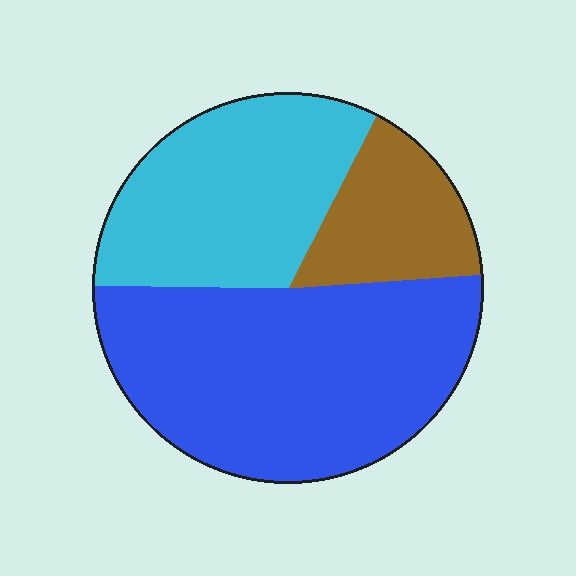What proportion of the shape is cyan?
Cyan covers 32% of the shape.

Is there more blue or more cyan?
Blue.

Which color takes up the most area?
Blue, at roughly 50%.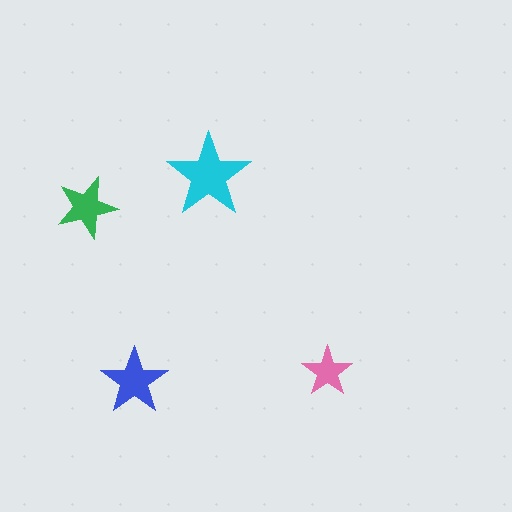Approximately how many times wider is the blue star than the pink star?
About 1.5 times wider.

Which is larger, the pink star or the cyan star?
The cyan one.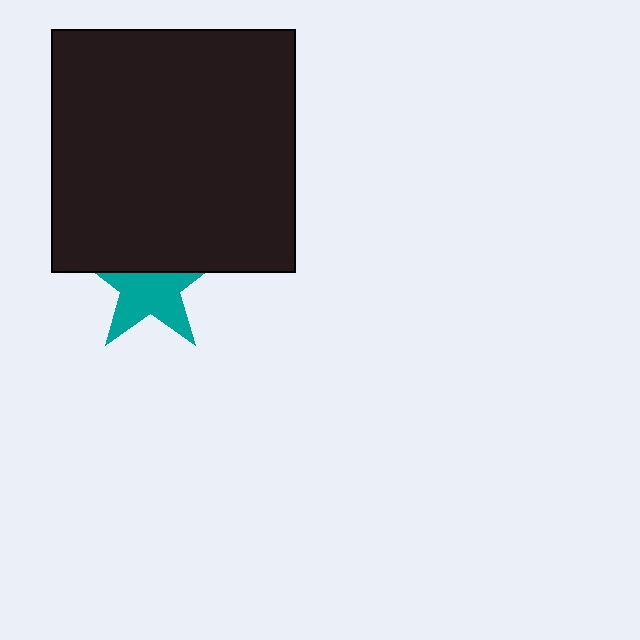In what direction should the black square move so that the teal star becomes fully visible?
The black square should move up. That is the shortest direction to clear the overlap and leave the teal star fully visible.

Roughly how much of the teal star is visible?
About half of it is visible (roughly 60%).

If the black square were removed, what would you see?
You would see the complete teal star.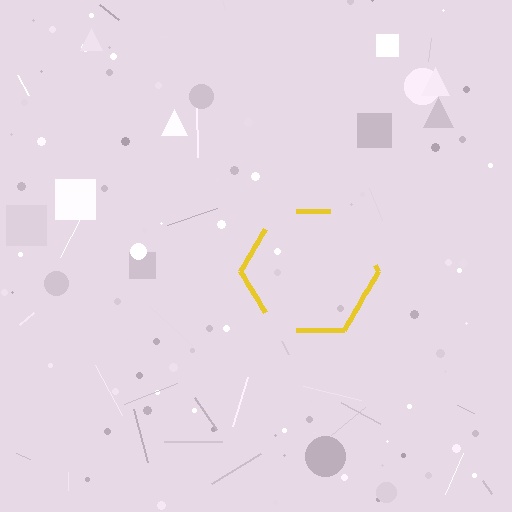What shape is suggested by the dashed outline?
The dashed outline suggests a hexagon.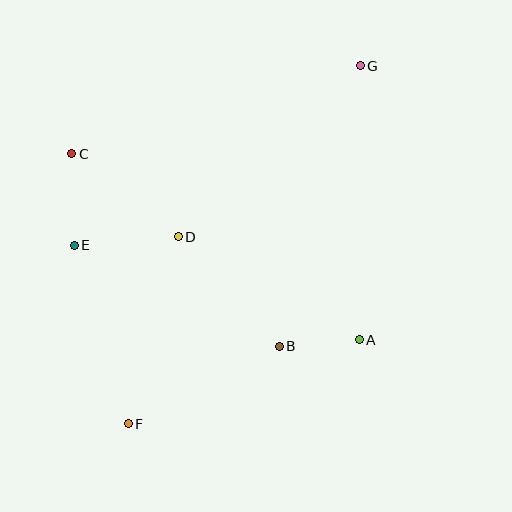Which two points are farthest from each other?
Points F and G are farthest from each other.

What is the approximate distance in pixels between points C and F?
The distance between C and F is approximately 276 pixels.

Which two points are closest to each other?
Points A and B are closest to each other.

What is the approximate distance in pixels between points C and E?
The distance between C and E is approximately 92 pixels.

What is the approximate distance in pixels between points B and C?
The distance between B and C is approximately 283 pixels.